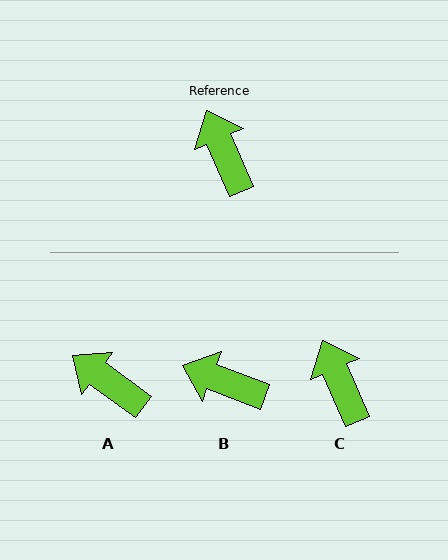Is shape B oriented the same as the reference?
No, it is off by about 46 degrees.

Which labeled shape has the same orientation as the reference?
C.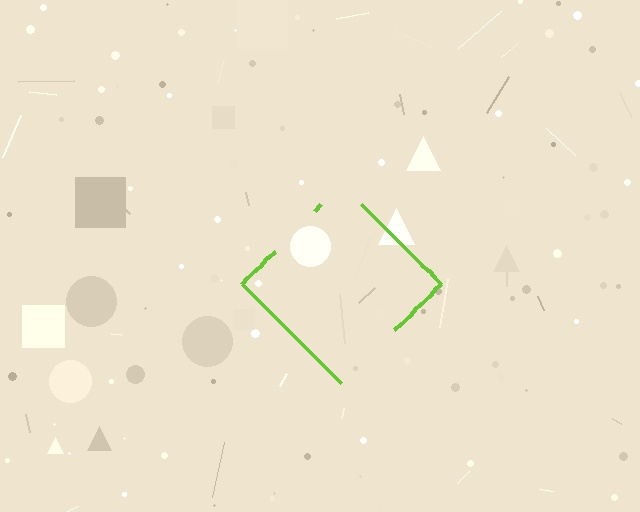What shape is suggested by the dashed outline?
The dashed outline suggests a diamond.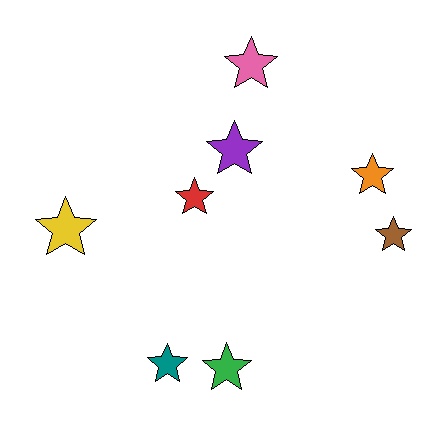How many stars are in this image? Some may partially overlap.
There are 8 stars.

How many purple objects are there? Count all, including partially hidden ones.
There is 1 purple object.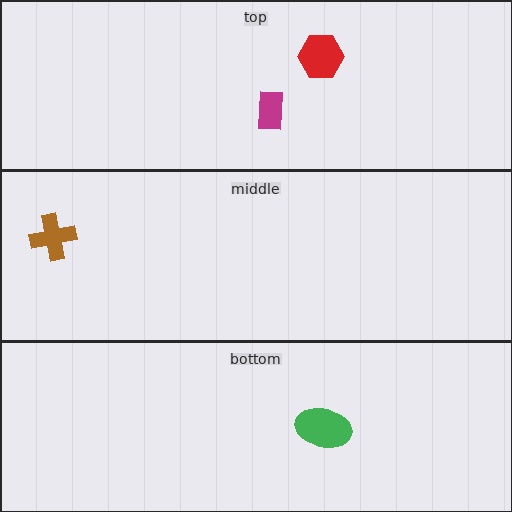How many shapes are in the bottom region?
1.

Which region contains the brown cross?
The middle region.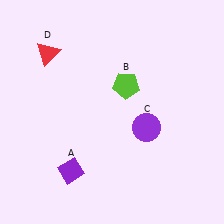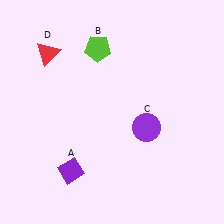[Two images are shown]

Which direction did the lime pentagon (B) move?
The lime pentagon (B) moved up.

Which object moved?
The lime pentagon (B) moved up.